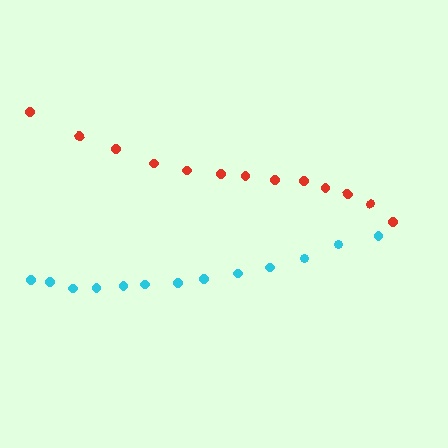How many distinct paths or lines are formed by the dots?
There are 2 distinct paths.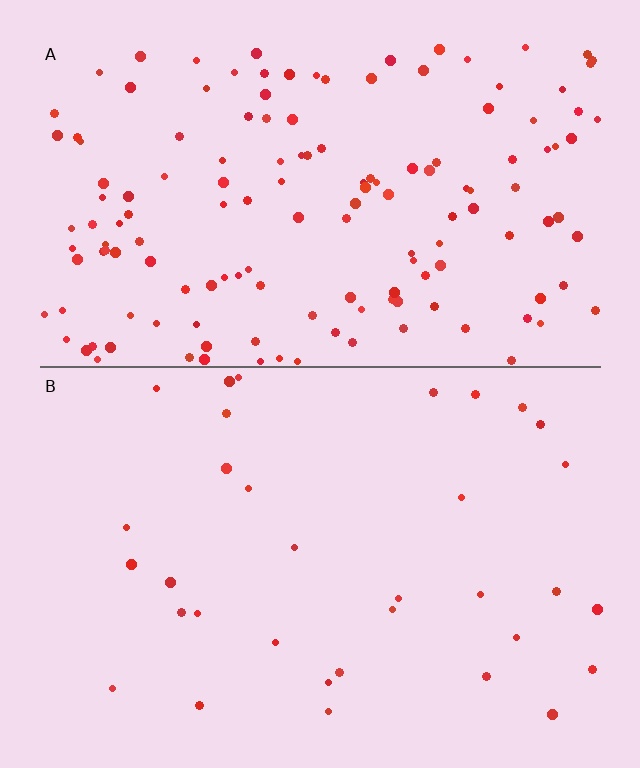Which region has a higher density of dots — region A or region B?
A (the top).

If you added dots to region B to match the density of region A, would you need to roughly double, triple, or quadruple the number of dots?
Approximately quadruple.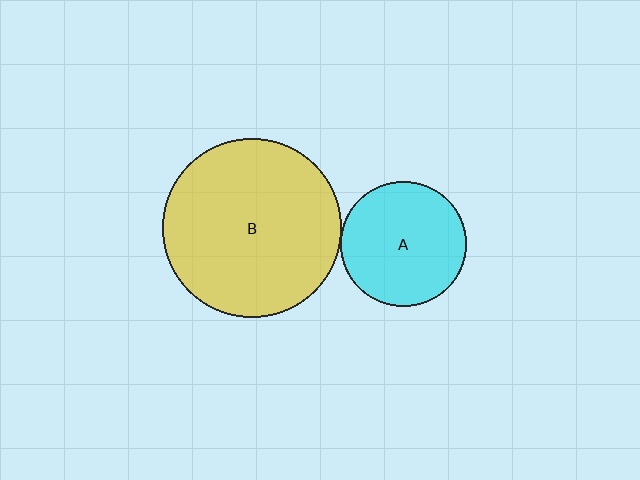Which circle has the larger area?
Circle B (yellow).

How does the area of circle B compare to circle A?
Approximately 2.0 times.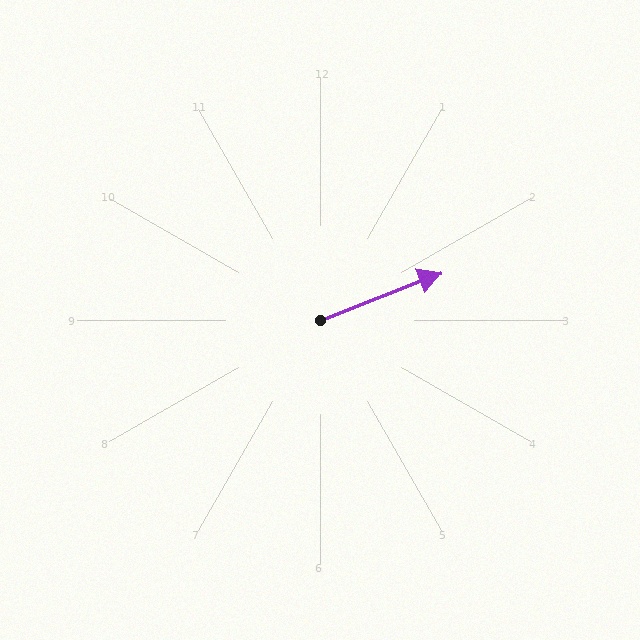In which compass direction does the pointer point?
East.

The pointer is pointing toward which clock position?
Roughly 2 o'clock.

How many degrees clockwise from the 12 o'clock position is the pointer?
Approximately 69 degrees.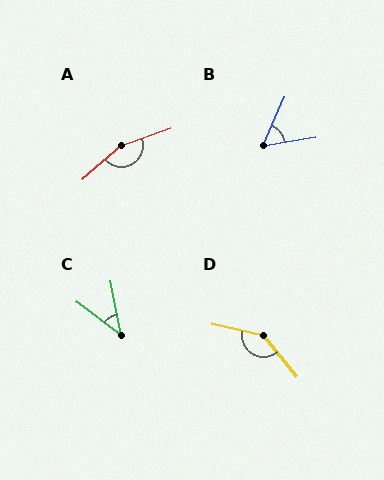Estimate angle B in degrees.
Approximately 57 degrees.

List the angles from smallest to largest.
C (42°), B (57°), D (141°), A (157°).